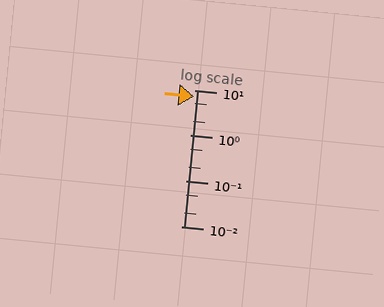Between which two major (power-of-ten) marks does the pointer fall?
The pointer is between 1 and 10.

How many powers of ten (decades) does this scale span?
The scale spans 3 decades, from 0.01 to 10.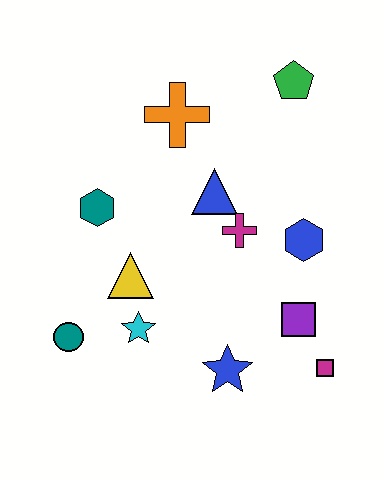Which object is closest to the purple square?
The magenta square is closest to the purple square.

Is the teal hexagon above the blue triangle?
No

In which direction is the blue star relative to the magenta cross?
The blue star is below the magenta cross.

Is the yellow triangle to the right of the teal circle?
Yes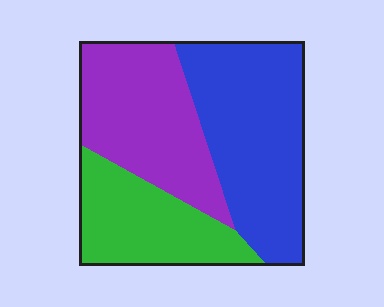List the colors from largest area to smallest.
From largest to smallest: blue, purple, green.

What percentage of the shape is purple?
Purple covers roughly 35% of the shape.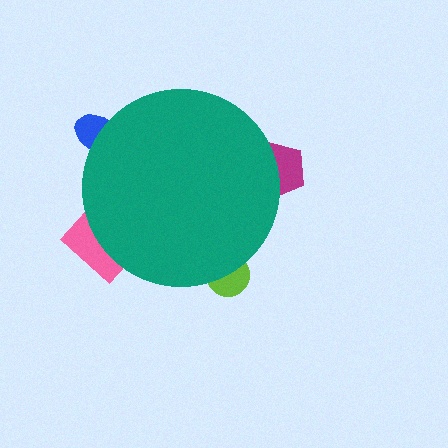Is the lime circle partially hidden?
Yes, the lime circle is partially hidden behind the teal circle.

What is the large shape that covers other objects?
A teal circle.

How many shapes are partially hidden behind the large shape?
4 shapes are partially hidden.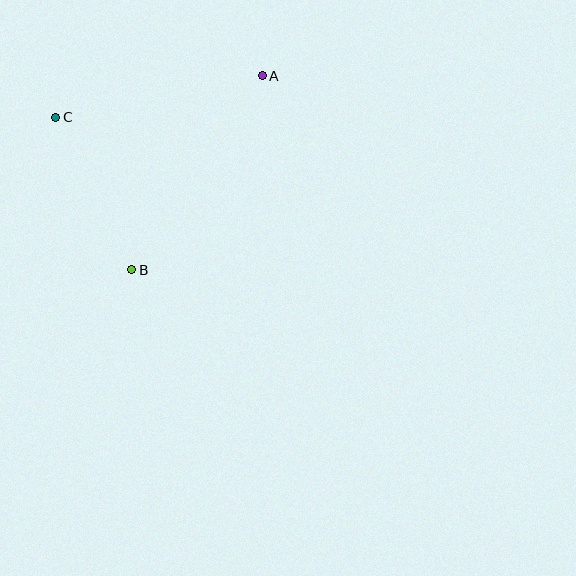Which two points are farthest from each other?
Points A and B are farthest from each other.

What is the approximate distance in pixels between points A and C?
The distance between A and C is approximately 211 pixels.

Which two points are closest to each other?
Points B and C are closest to each other.